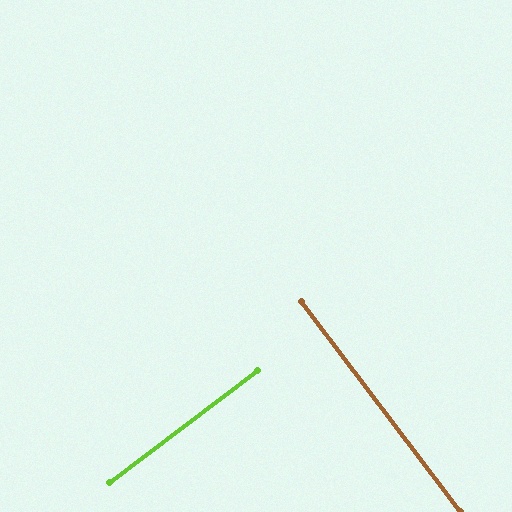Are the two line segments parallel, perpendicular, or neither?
Perpendicular — they meet at approximately 90°.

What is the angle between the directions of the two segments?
Approximately 90 degrees.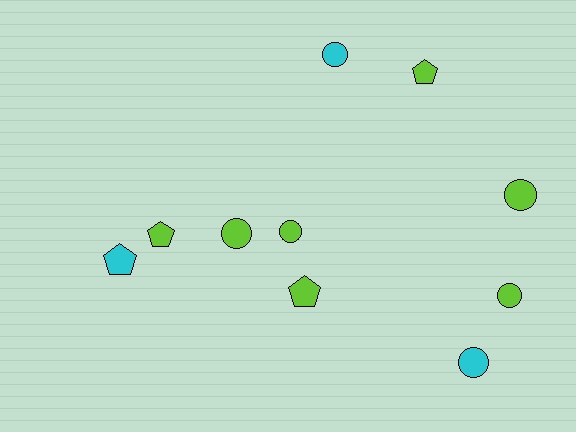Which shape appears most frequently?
Circle, with 6 objects.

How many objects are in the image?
There are 10 objects.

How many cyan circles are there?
There are 2 cyan circles.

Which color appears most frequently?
Lime, with 7 objects.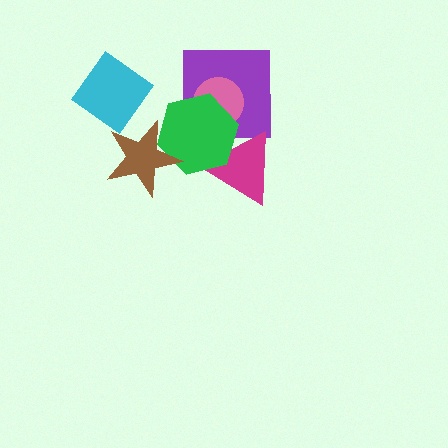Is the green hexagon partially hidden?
Yes, it is partially covered by another shape.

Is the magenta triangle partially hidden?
Yes, it is partially covered by another shape.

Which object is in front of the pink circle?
The green hexagon is in front of the pink circle.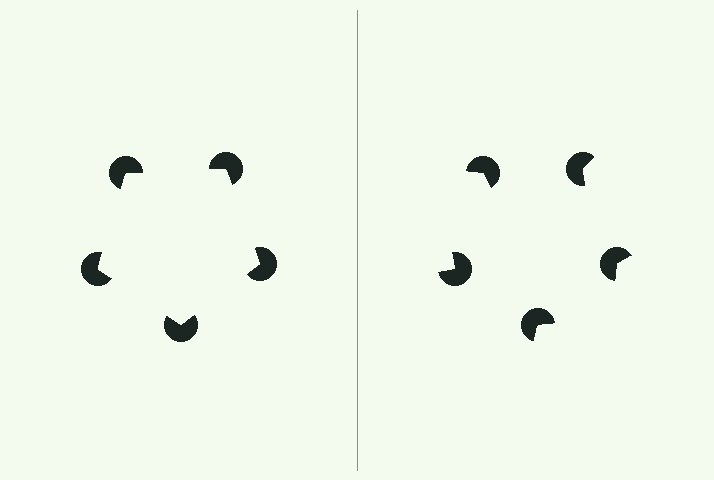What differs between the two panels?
The pac-man discs are positioned identically on both sides; only the wedge orientations differ. On the left they align to a pentagon; on the right they are misaligned.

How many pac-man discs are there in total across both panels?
10 — 5 on each side.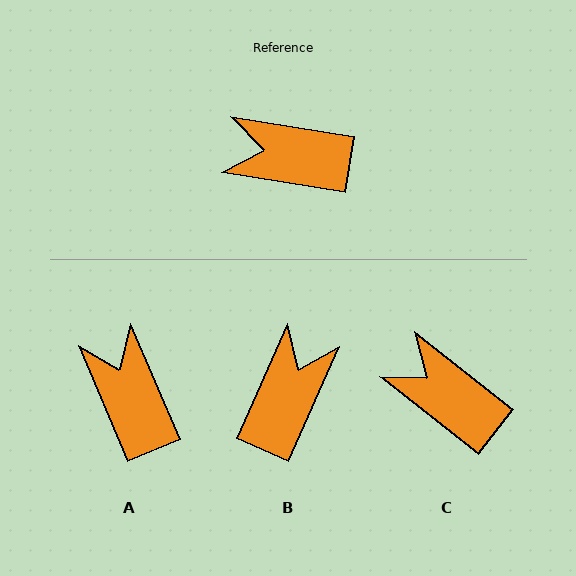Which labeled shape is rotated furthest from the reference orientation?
B, about 105 degrees away.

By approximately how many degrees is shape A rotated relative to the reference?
Approximately 58 degrees clockwise.